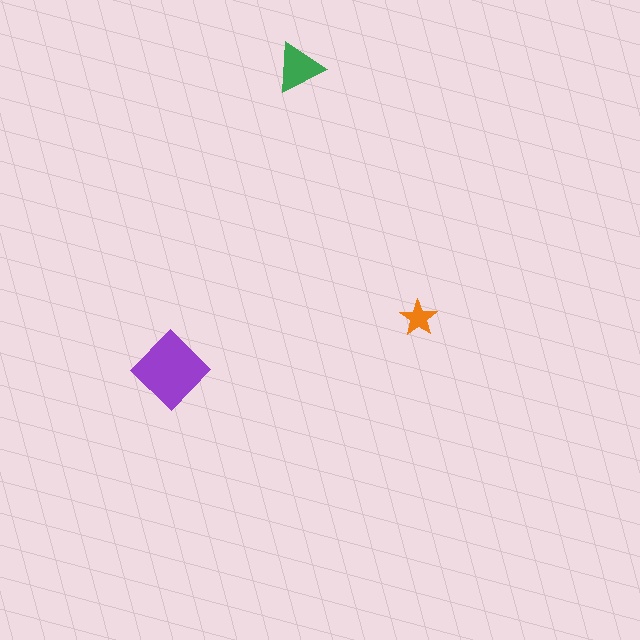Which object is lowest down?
The purple diamond is bottommost.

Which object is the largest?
The purple diamond.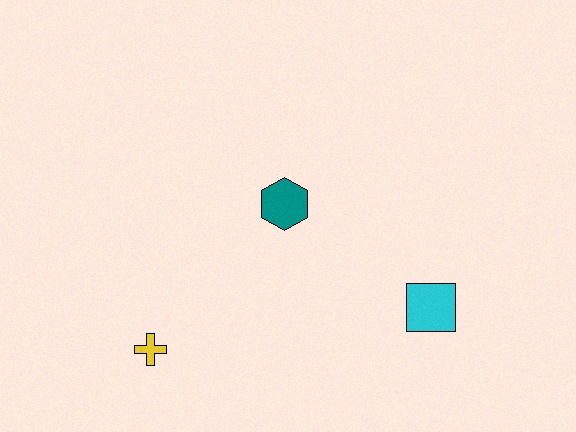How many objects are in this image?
There are 3 objects.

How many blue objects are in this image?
There are no blue objects.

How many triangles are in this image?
There are no triangles.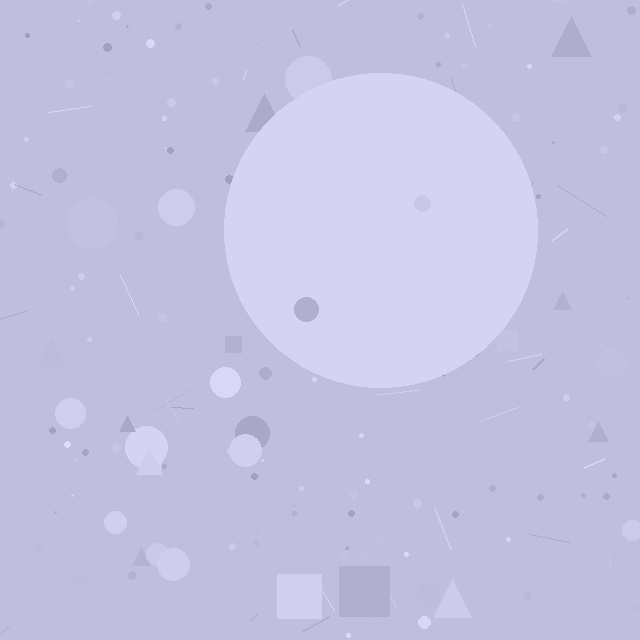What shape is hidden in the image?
A circle is hidden in the image.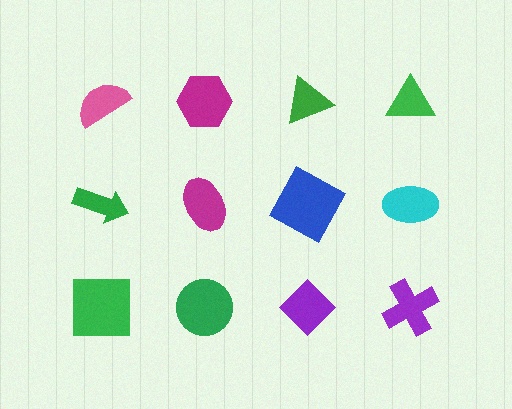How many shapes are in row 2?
4 shapes.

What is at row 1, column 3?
A green triangle.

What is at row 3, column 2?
A green circle.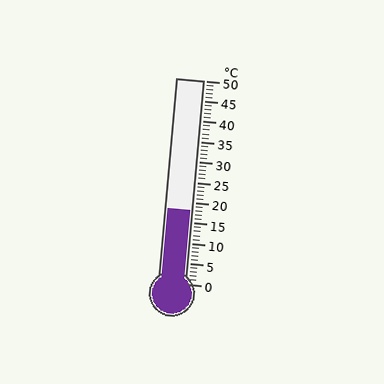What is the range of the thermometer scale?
The thermometer scale ranges from 0°C to 50°C.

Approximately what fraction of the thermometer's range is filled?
The thermometer is filled to approximately 35% of its range.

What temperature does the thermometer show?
The thermometer shows approximately 18°C.